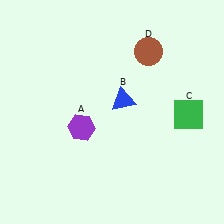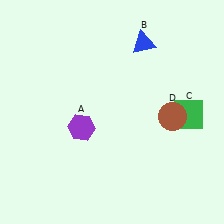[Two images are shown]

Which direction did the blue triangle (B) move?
The blue triangle (B) moved up.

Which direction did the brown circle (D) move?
The brown circle (D) moved down.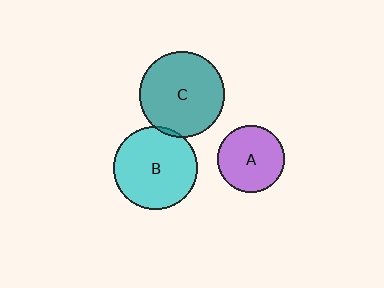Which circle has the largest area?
Circle C (teal).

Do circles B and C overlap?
Yes.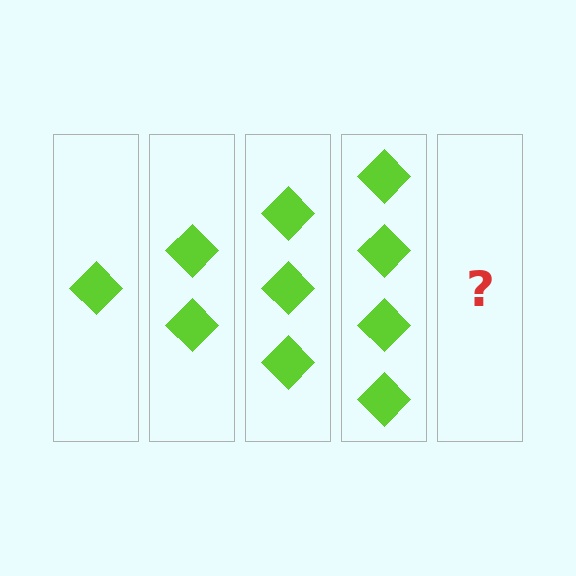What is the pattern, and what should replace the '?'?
The pattern is that each step adds one more diamond. The '?' should be 5 diamonds.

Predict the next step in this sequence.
The next step is 5 diamonds.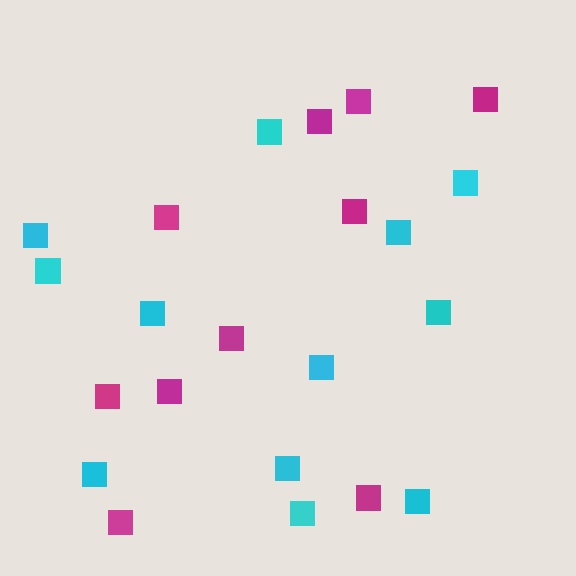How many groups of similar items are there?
There are 2 groups: one group of cyan squares (12) and one group of magenta squares (10).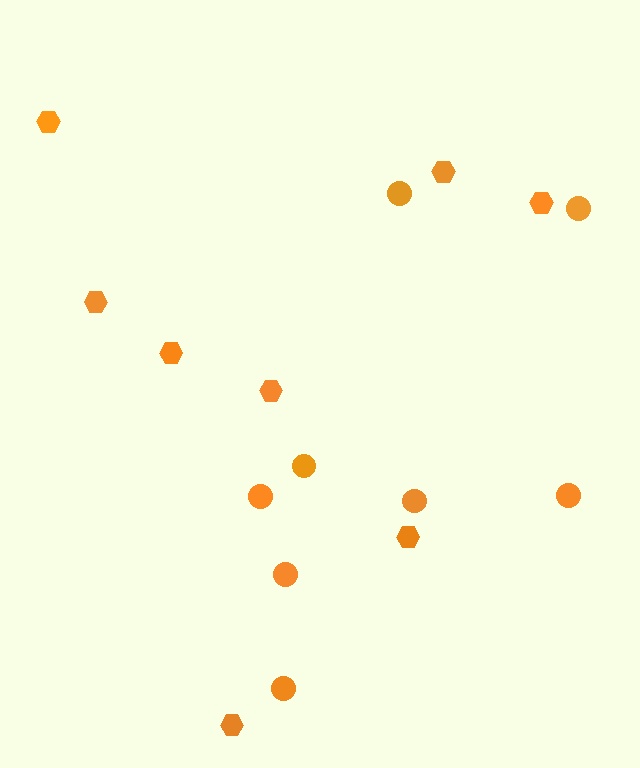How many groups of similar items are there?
There are 2 groups: one group of hexagons (8) and one group of circles (8).